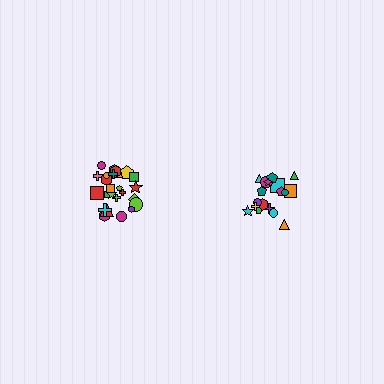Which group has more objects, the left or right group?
The left group.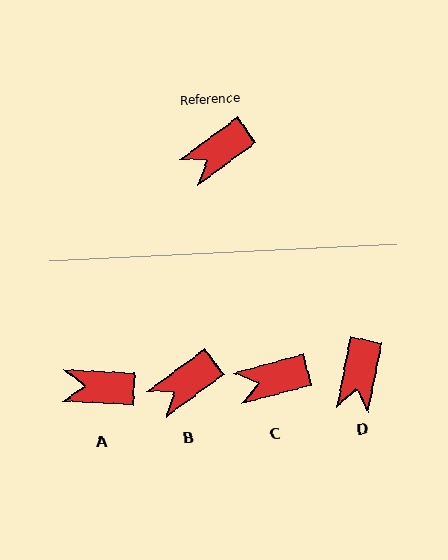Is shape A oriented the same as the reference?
No, it is off by about 39 degrees.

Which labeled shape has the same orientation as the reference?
B.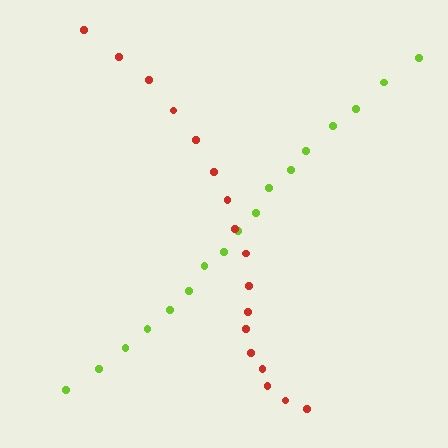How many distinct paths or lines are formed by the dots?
There are 2 distinct paths.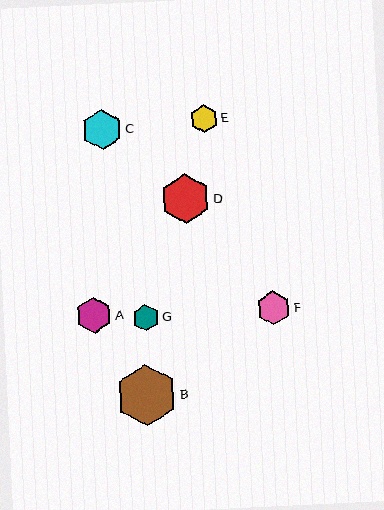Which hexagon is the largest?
Hexagon B is the largest with a size of approximately 61 pixels.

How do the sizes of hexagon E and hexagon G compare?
Hexagon E and hexagon G are approximately the same size.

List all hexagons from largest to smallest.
From largest to smallest: B, D, C, A, F, E, G.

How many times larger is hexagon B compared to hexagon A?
Hexagon B is approximately 1.7 times the size of hexagon A.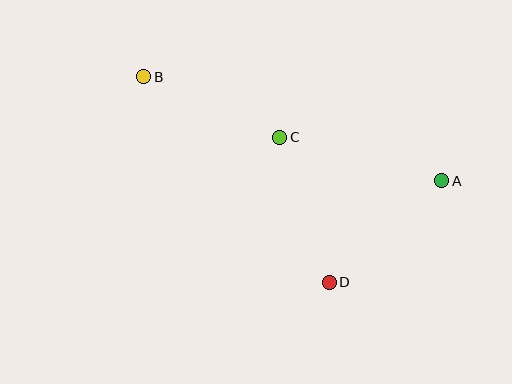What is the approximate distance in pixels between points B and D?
The distance between B and D is approximately 277 pixels.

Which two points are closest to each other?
Points B and C are closest to each other.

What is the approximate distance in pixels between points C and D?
The distance between C and D is approximately 153 pixels.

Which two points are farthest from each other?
Points A and B are farthest from each other.